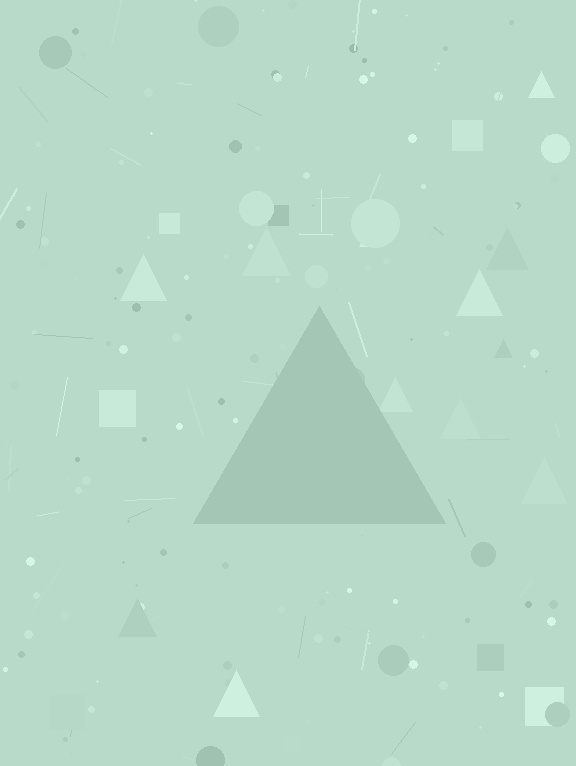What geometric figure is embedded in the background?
A triangle is embedded in the background.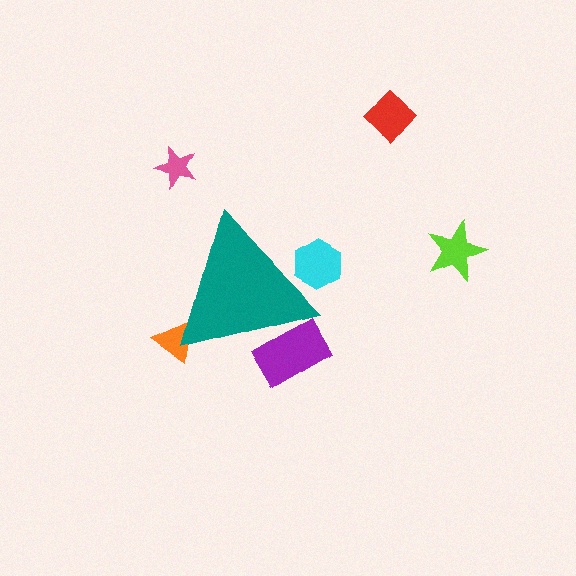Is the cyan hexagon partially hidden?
Yes, the cyan hexagon is partially hidden behind the teal triangle.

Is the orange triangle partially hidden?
Yes, the orange triangle is partially hidden behind the teal triangle.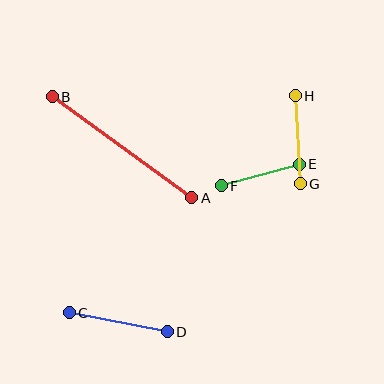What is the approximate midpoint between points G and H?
The midpoint is at approximately (298, 140) pixels.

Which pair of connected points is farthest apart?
Points A and B are farthest apart.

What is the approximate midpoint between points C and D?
The midpoint is at approximately (118, 322) pixels.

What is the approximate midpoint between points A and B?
The midpoint is at approximately (122, 147) pixels.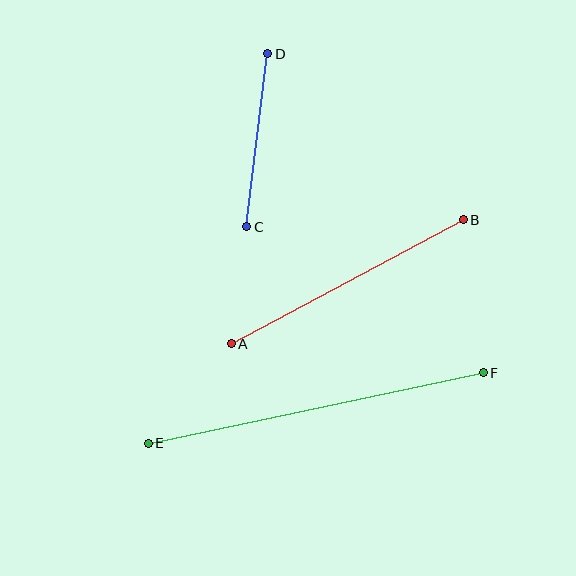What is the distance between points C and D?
The distance is approximately 174 pixels.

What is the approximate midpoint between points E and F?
The midpoint is at approximately (316, 408) pixels.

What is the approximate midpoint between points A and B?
The midpoint is at approximately (347, 282) pixels.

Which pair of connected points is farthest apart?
Points E and F are farthest apart.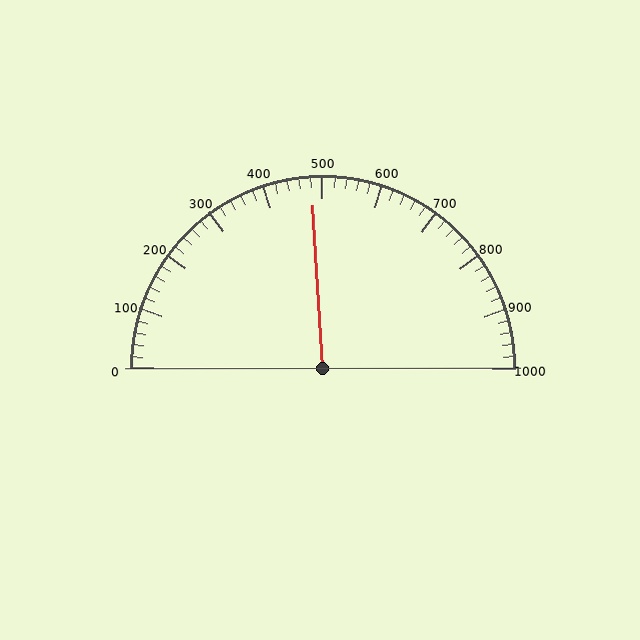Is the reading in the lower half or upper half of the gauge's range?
The reading is in the lower half of the range (0 to 1000).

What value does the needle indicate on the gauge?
The needle indicates approximately 480.